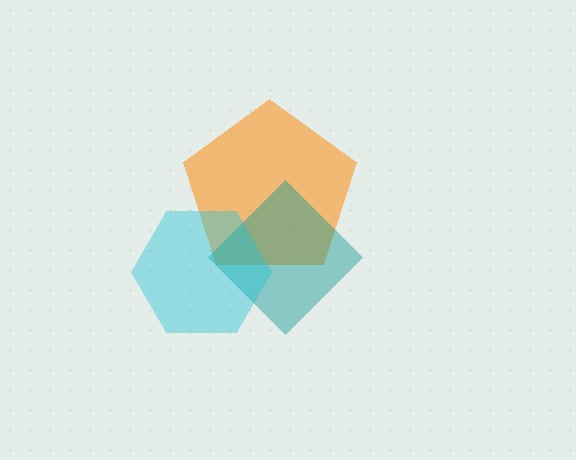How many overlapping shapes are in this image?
There are 3 overlapping shapes in the image.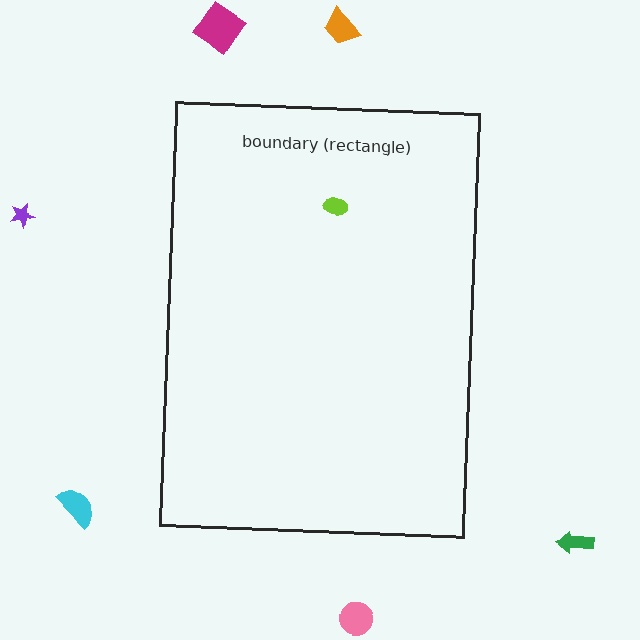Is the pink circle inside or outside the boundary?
Outside.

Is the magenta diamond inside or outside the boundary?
Outside.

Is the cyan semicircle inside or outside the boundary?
Outside.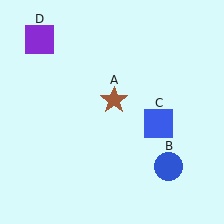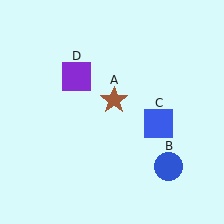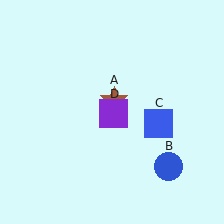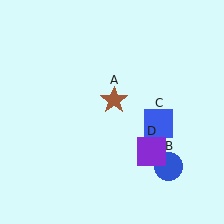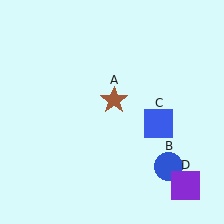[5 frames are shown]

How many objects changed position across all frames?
1 object changed position: purple square (object D).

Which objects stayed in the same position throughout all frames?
Brown star (object A) and blue circle (object B) and blue square (object C) remained stationary.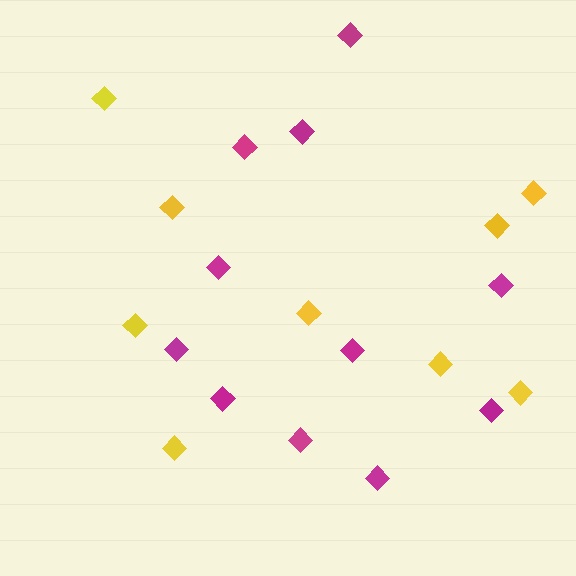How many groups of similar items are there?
There are 2 groups: one group of magenta diamonds (11) and one group of yellow diamonds (9).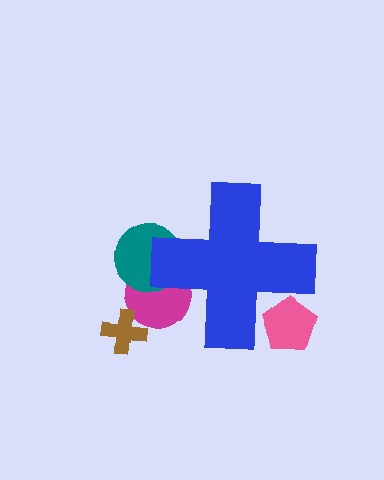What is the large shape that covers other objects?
A blue cross.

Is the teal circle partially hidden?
Yes, the teal circle is partially hidden behind the blue cross.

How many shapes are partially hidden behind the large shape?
3 shapes are partially hidden.